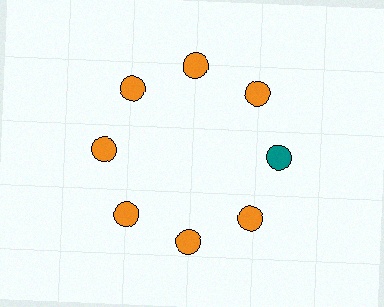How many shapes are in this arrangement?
There are 8 shapes arranged in a ring pattern.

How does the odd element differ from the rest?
It has a different color: teal instead of orange.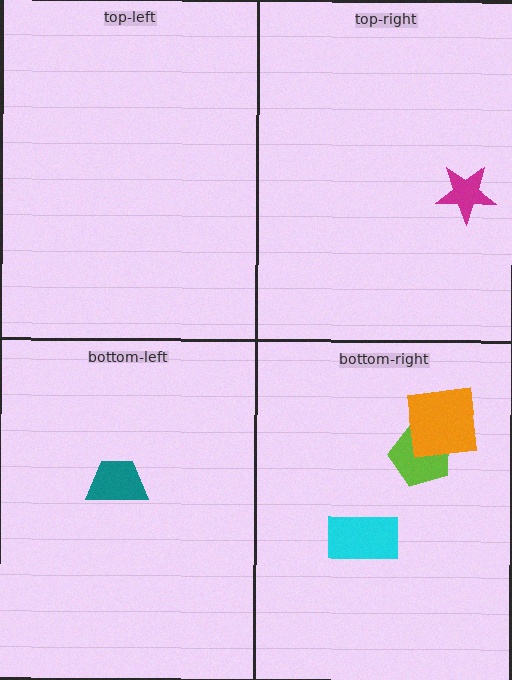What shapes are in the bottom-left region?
The teal trapezoid.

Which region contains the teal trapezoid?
The bottom-left region.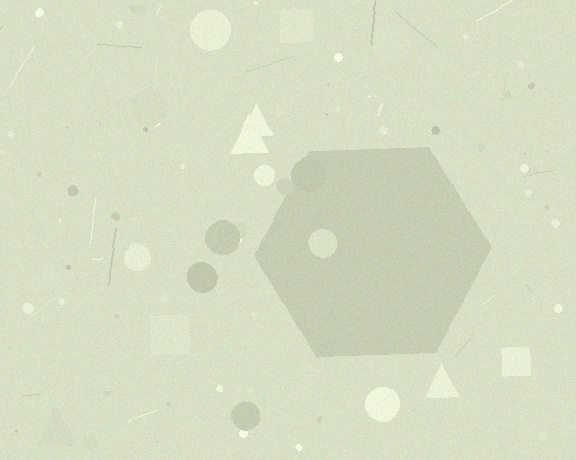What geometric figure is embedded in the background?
A hexagon is embedded in the background.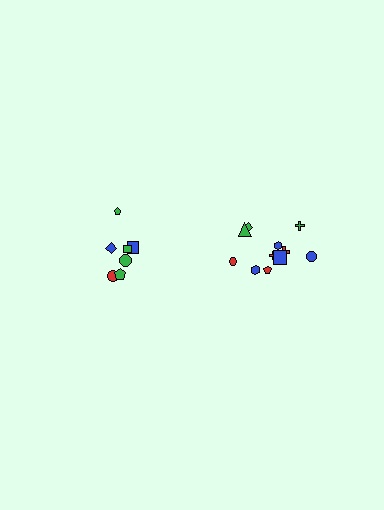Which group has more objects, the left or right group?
The right group.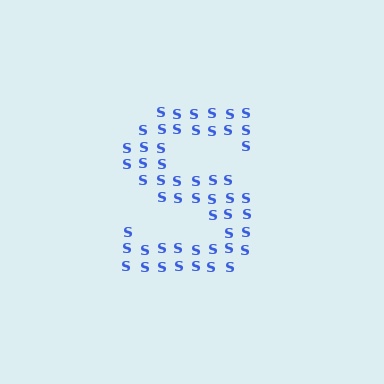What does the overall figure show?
The overall figure shows the letter S.